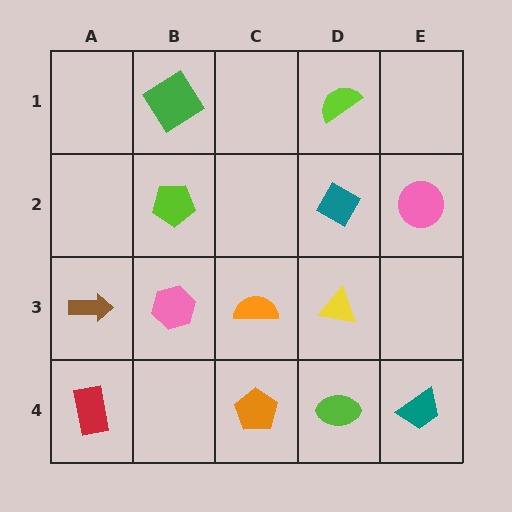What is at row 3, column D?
A yellow triangle.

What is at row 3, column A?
A brown arrow.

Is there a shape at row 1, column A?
No, that cell is empty.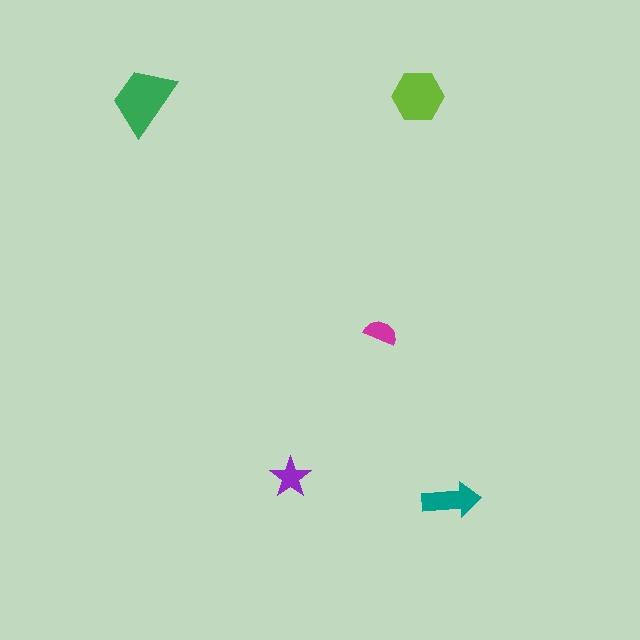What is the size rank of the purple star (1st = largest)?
4th.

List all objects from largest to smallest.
The green trapezoid, the lime hexagon, the teal arrow, the purple star, the magenta semicircle.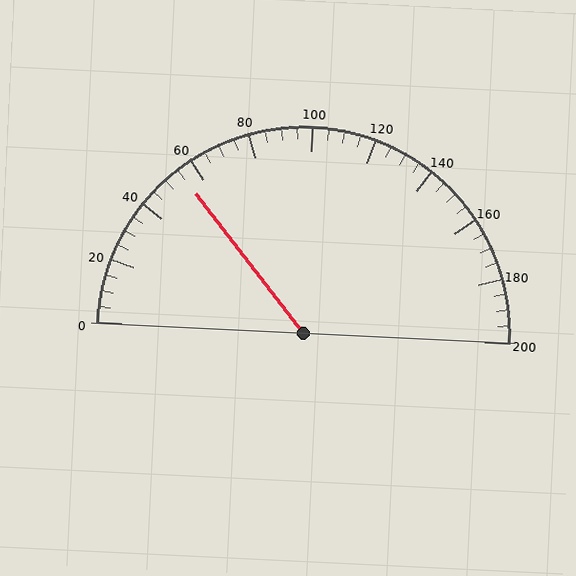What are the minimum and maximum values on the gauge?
The gauge ranges from 0 to 200.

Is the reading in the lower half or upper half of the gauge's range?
The reading is in the lower half of the range (0 to 200).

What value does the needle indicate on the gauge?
The needle indicates approximately 55.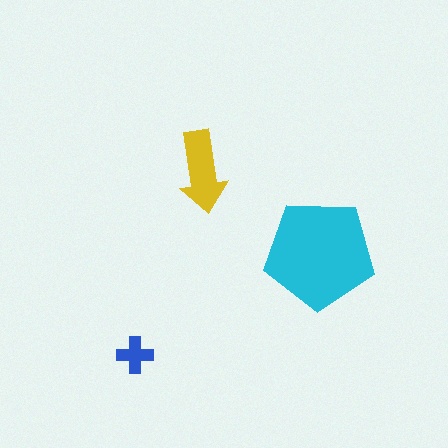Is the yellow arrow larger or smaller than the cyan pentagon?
Smaller.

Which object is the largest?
The cyan pentagon.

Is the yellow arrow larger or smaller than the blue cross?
Larger.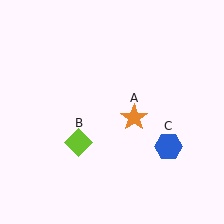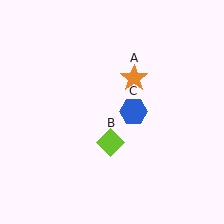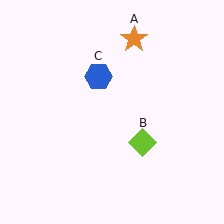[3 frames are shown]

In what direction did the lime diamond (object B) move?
The lime diamond (object B) moved right.